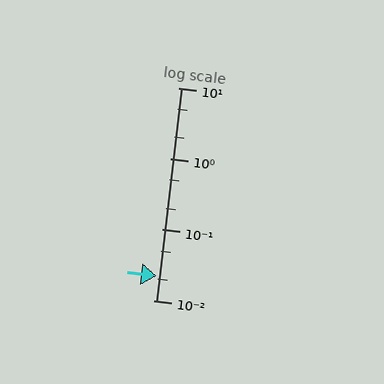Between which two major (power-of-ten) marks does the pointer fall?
The pointer is between 0.01 and 0.1.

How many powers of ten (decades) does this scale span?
The scale spans 3 decades, from 0.01 to 10.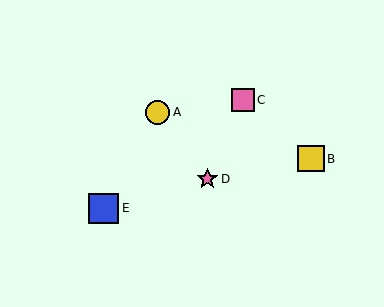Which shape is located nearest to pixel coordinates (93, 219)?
The blue square (labeled E) at (103, 208) is nearest to that location.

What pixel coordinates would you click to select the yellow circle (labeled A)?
Click at (157, 112) to select the yellow circle A.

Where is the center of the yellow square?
The center of the yellow square is at (311, 159).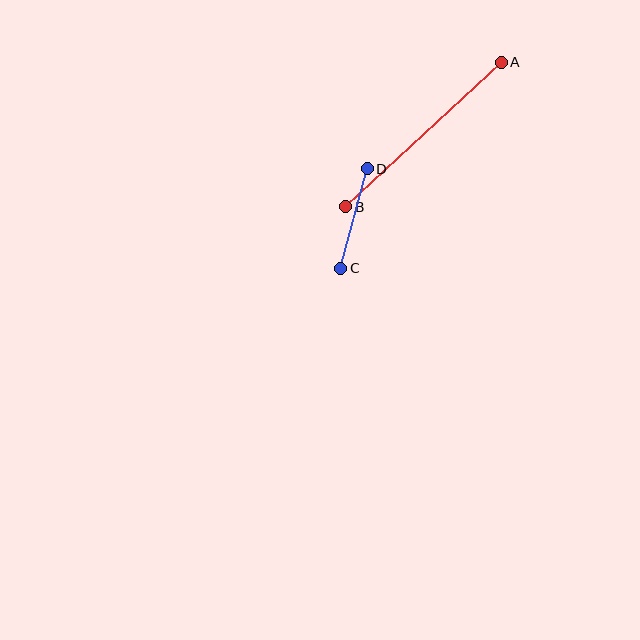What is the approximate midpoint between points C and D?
The midpoint is at approximately (354, 219) pixels.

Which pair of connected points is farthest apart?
Points A and B are farthest apart.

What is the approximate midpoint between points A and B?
The midpoint is at approximately (424, 135) pixels.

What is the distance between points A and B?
The distance is approximately 212 pixels.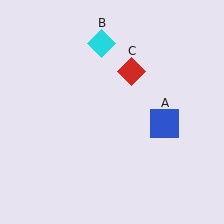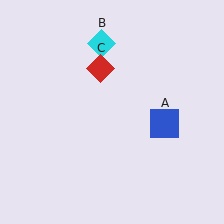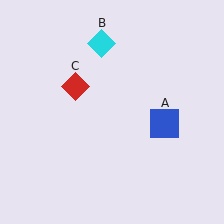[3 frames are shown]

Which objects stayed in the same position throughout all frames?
Blue square (object A) and cyan diamond (object B) remained stationary.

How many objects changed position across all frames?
1 object changed position: red diamond (object C).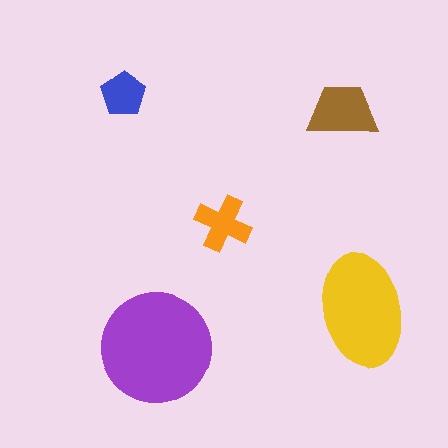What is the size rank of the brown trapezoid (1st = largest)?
3rd.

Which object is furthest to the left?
The blue pentagon is leftmost.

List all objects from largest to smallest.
The purple circle, the yellow ellipse, the brown trapezoid, the orange cross, the blue pentagon.